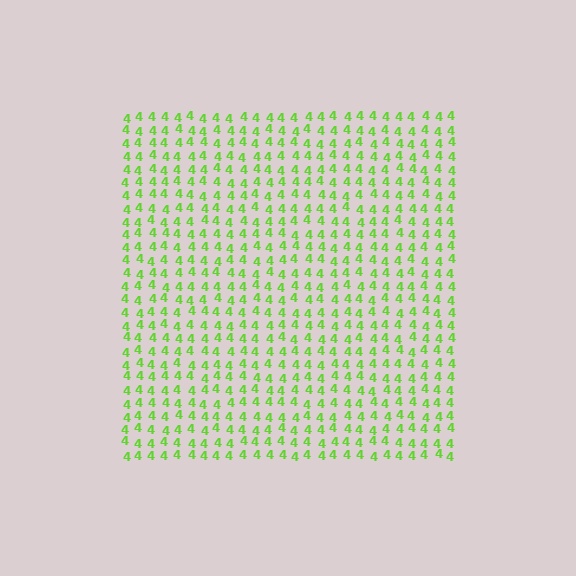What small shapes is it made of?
It is made of small digit 4's.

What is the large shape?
The large shape is a square.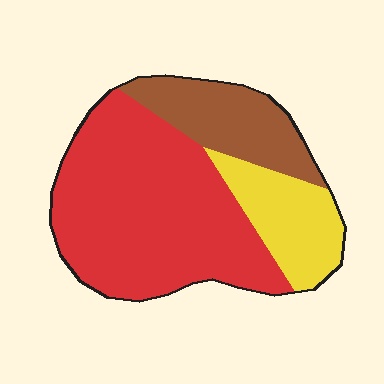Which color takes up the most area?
Red, at roughly 60%.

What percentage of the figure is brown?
Brown takes up less than a quarter of the figure.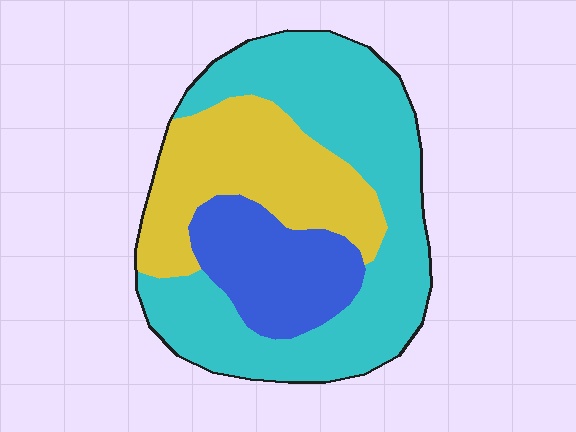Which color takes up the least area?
Blue, at roughly 20%.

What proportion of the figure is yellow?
Yellow takes up between a quarter and a half of the figure.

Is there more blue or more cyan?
Cyan.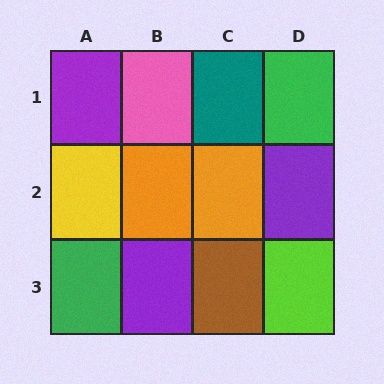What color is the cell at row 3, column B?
Purple.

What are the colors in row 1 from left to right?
Purple, pink, teal, green.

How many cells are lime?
1 cell is lime.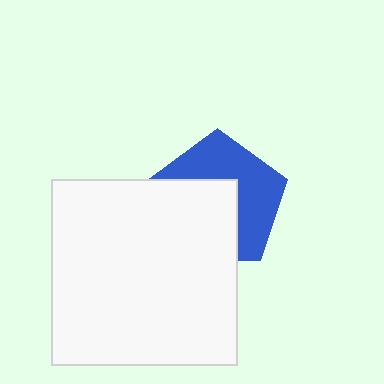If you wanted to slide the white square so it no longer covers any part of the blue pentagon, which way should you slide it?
Slide it toward the lower-left — that is the most direct way to separate the two shapes.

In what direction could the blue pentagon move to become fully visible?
The blue pentagon could move toward the upper-right. That would shift it out from behind the white square entirely.